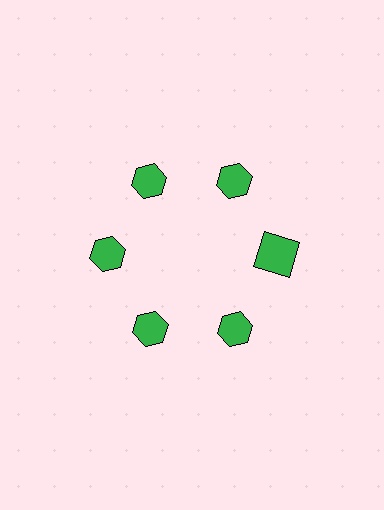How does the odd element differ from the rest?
It has a different shape: square instead of hexagon.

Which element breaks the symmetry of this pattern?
The green square at roughly the 3 o'clock position breaks the symmetry. All other shapes are green hexagons.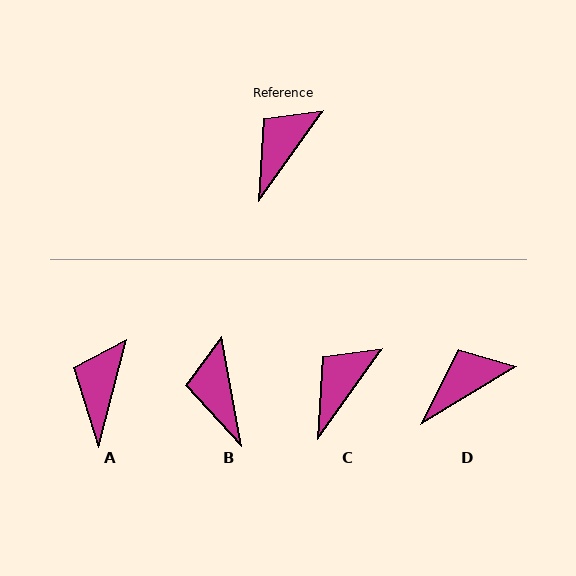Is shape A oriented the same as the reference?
No, it is off by about 21 degrees.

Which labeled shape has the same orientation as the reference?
C.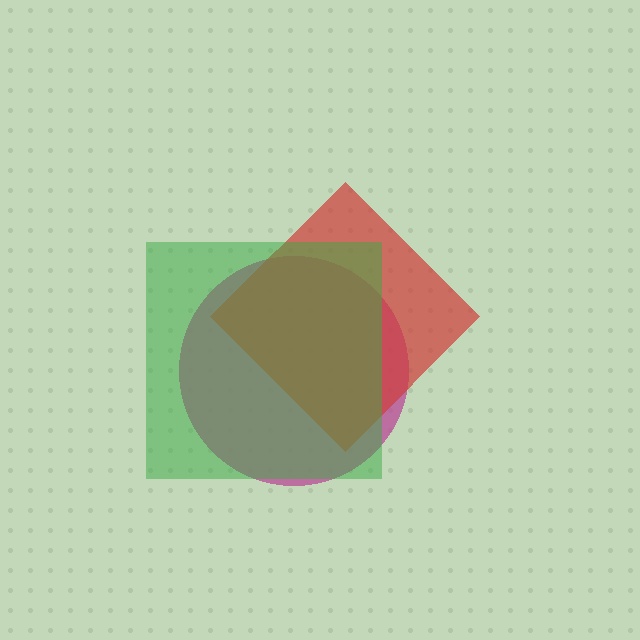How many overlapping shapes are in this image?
There are 3 overlapping shapes in the image.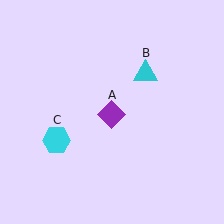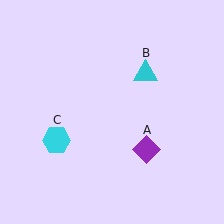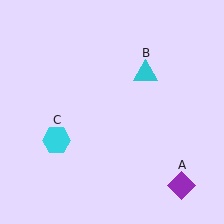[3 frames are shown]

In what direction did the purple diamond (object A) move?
The purple diamond (object A) moved down and to the right.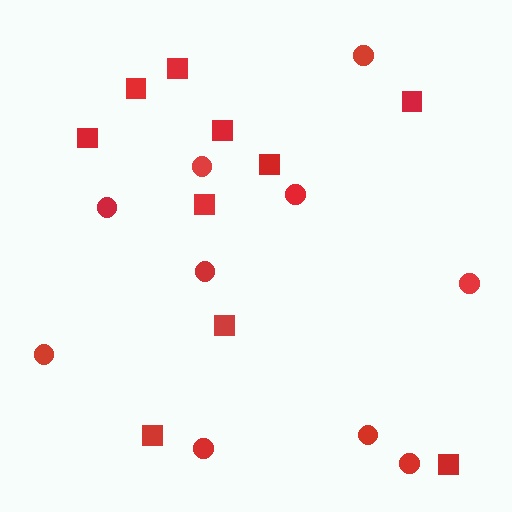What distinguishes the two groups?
There are 2 groups: one group of circles (10) and one group of squares (10).